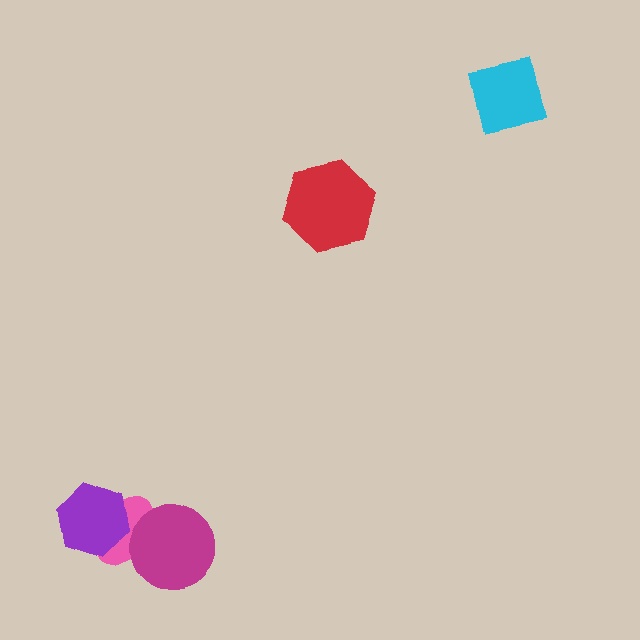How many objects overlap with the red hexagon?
0 objects overlap with the red hexagon.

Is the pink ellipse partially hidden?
Yes, it is partially covered by another shape.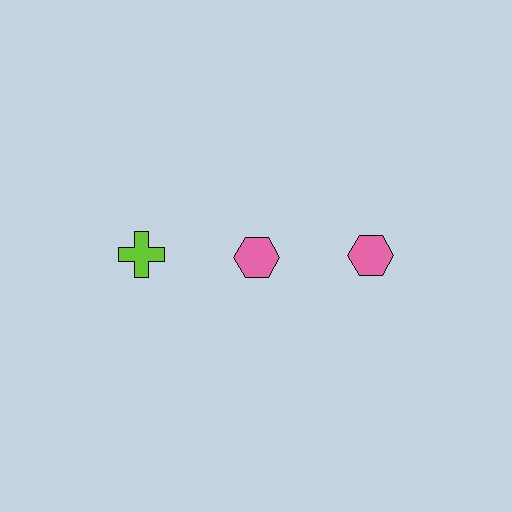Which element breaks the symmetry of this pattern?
The lime cross in the top row, leftmost column breaks the symmetry. All other shapes are pink hexagons.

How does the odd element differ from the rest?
It differs in both color (lime instead of pink) and shape (cross instead of hexagon).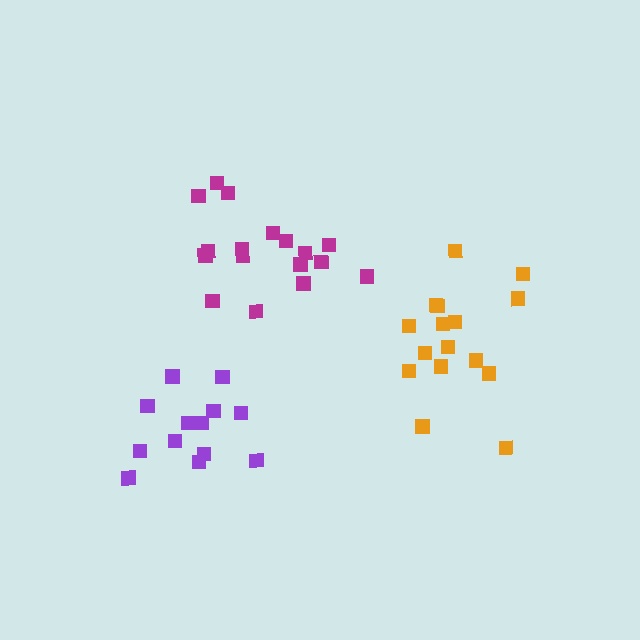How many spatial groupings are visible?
There are 3 spatial groupings.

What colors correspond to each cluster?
The clusters are colored: magenta, orange, purple.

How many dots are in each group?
Group 1: 17 dots, Group 2: 16 dots, Group 3: 13 dots (46 total).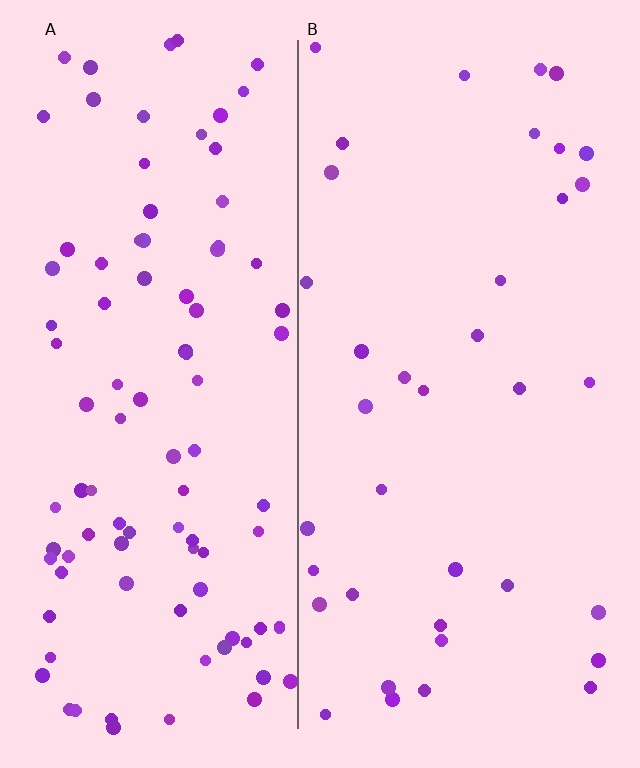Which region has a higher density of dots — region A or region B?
A (the left).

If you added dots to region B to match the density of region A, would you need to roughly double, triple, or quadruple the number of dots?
Approximately triple.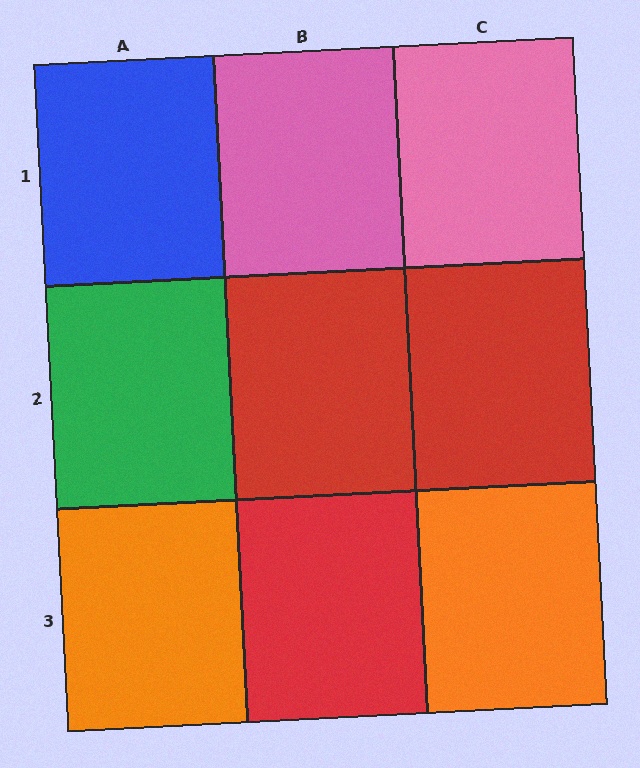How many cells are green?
1 cell is green.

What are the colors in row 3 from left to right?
Orange, red, orange.